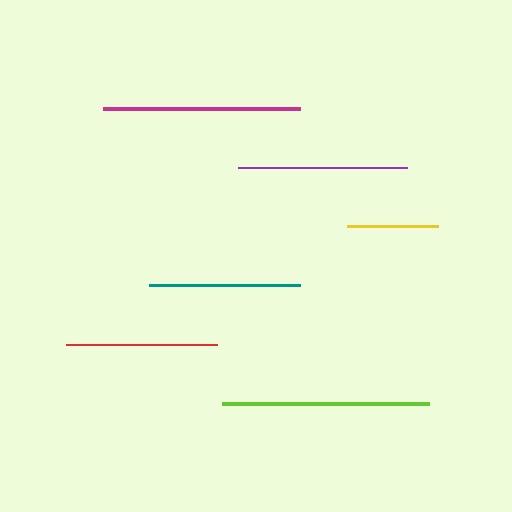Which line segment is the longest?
The lime line is the longest at approximately 207 pixels.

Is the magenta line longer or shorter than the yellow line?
The magenta line is longer than the yellow line.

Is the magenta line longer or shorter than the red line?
The magenta line is longer than the red line.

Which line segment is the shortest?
The yellow line is the shortest at approximately 90 pixels.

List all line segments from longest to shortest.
From longest to shortest: lime, magenta, purple, teal, red, yellow.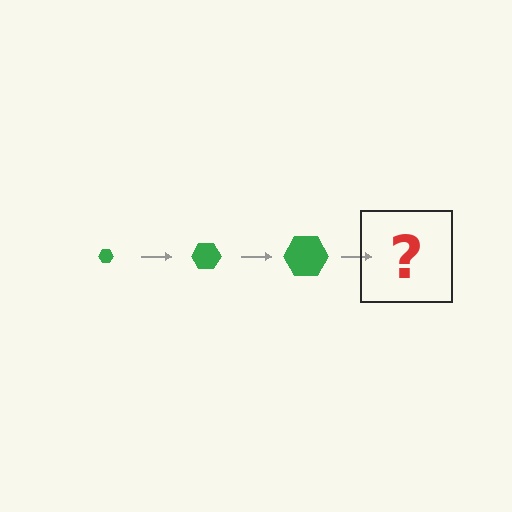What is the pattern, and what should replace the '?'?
The pattern is that the hexagon gets progressively larger each step. The '?' should be a green hexagon, larger than the previous one.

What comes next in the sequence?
The next element should be a green hexagon, larger than the previous one.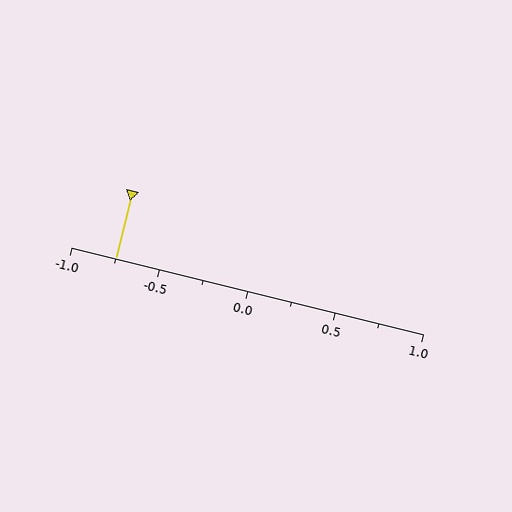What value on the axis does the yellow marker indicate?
The marker indicates approximately -0.75.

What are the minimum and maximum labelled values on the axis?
The axis runs from -1.0 to 1.0.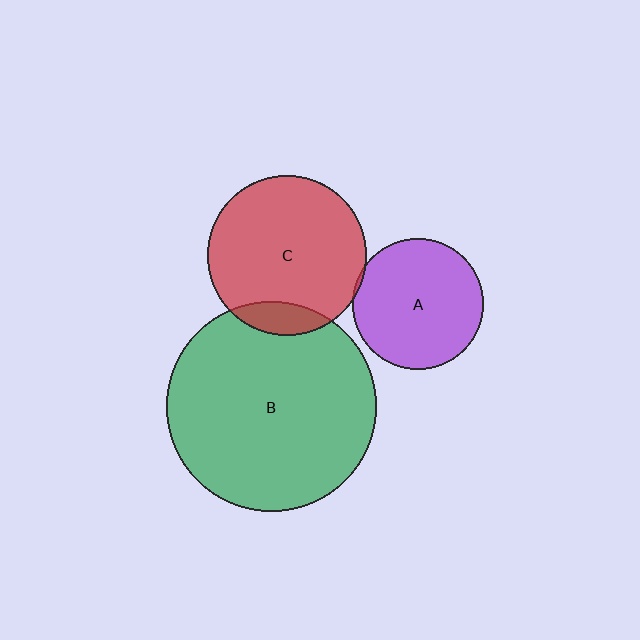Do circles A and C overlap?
Yes.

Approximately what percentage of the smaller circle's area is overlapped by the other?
Approximately 5%.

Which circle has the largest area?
Circle B (green).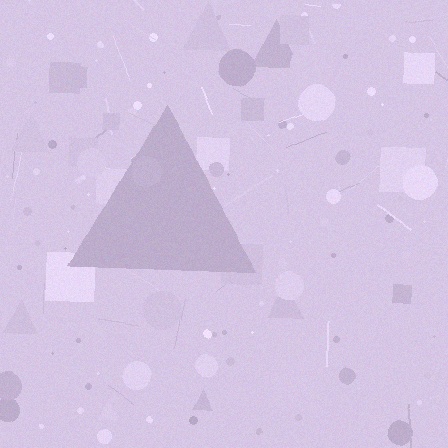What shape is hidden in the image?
A triangle is hidden in the image.